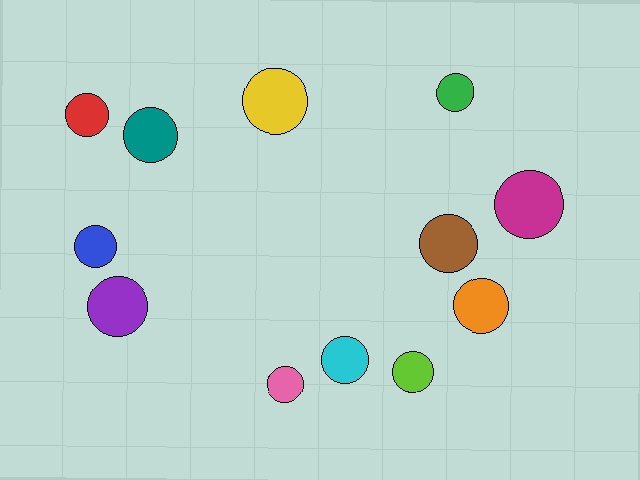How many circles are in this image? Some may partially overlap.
There are 12 circles.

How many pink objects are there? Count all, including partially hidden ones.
There is 1 pink object.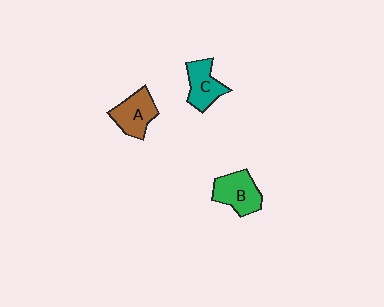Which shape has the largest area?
Shape B (green).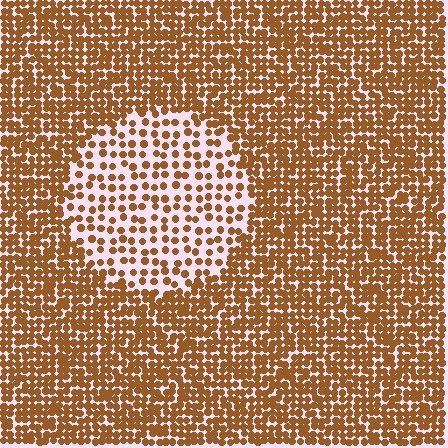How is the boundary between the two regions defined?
The boundary is defined by a change in element density (approximately 2.3x ratio). All elements are the same color, size, and shape.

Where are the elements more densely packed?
The elements are more densely packed outside the circle boundary.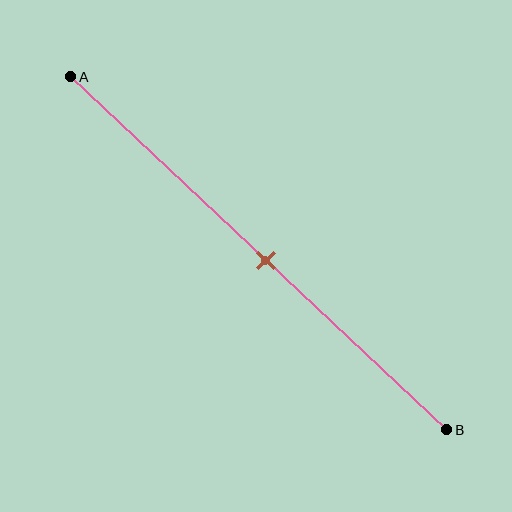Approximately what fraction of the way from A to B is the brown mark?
The brown mark is approximately 50% of the way from A to B.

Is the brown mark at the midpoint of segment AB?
Yes, the mark is approximately at the midpoint.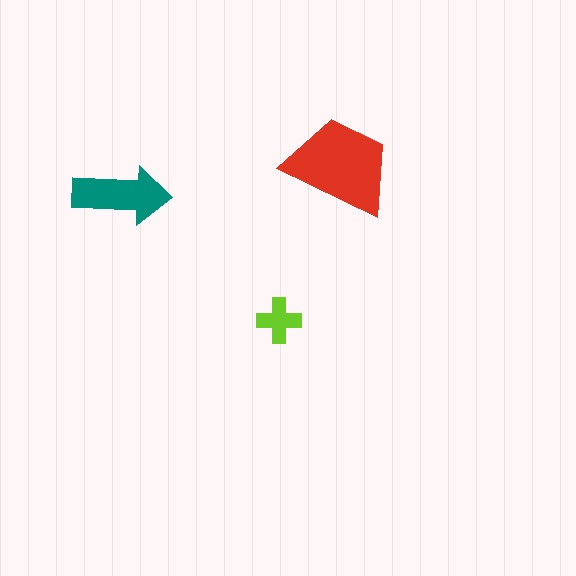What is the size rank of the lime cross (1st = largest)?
3rd.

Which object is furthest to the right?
The red trapezoid is rightmost.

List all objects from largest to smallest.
The red trapezoid, the teal arrow, the lime cross.